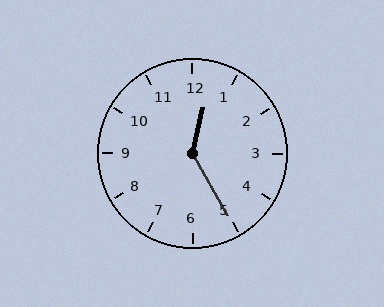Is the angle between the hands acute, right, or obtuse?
It is obtuse.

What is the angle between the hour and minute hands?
Approximately 138 degrees.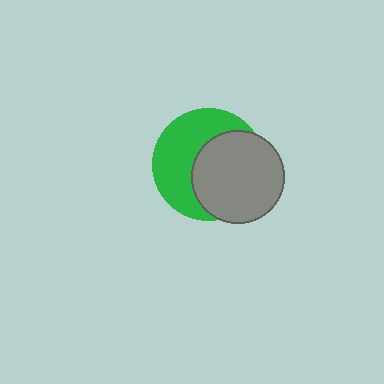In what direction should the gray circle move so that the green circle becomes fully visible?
The gray circle should move right. That is the shortest direction to clear the overlap and leave the green circle fully visible.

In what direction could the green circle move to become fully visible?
The green circle could move left. That would shift it out from behind the gray circle entirely.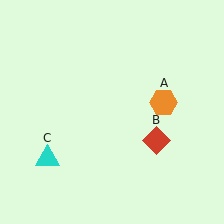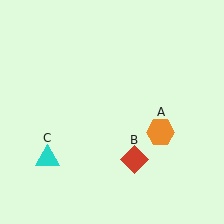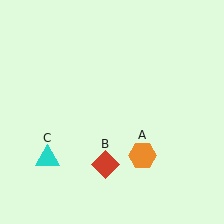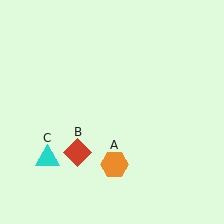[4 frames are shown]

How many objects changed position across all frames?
2 objects changed position: orange hexagon (object A), red diamond (object B).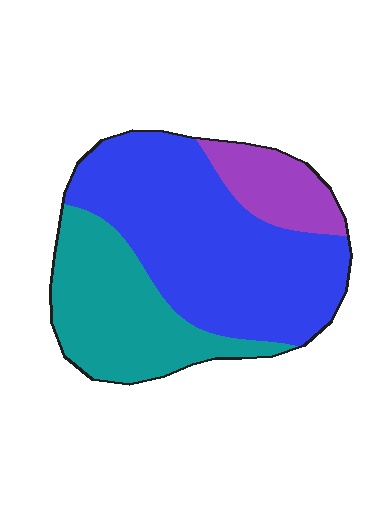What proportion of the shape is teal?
Teal takes up about one third (1/3) of the shape.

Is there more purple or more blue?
Blue.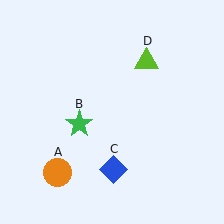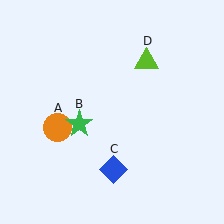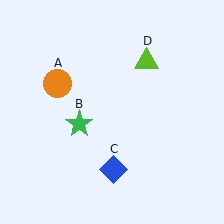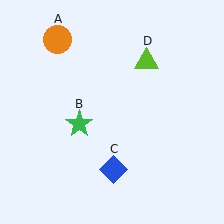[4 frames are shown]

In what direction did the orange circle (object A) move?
The orange circle (object A) moved up.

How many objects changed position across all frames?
1 object changed position: orange circle (object A).